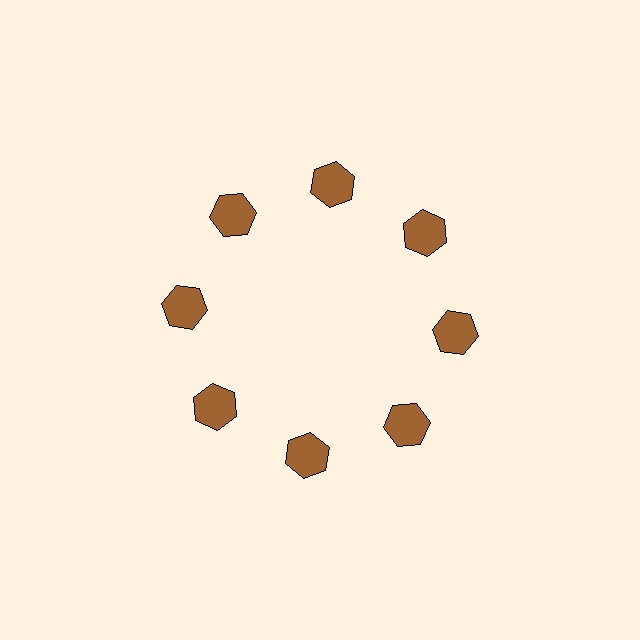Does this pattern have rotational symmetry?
Yes, this pattern has 8-fold rotational symmetry. It looks the same after rotating 45 degrees around the center.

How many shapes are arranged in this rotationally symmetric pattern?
There are 8 shapes, arranged in 8 groups of 1.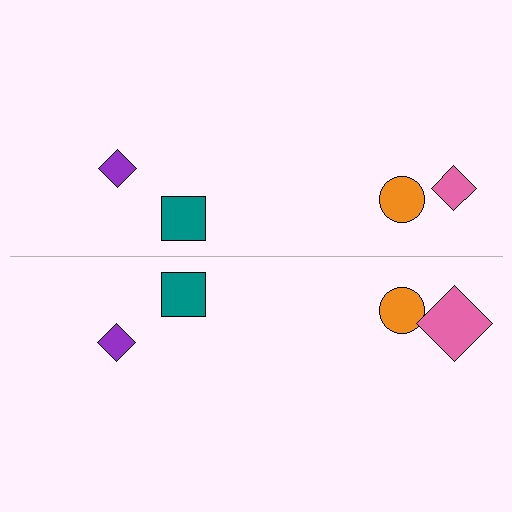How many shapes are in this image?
There are 8 shapes in this image.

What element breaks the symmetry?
The pink diamond on the bottom side has a different size than its mirror counterpart.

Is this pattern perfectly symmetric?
No, the pattern is not perfectly symmetric. The pink diamond on the bottom side has a different size than its mirror counterpart.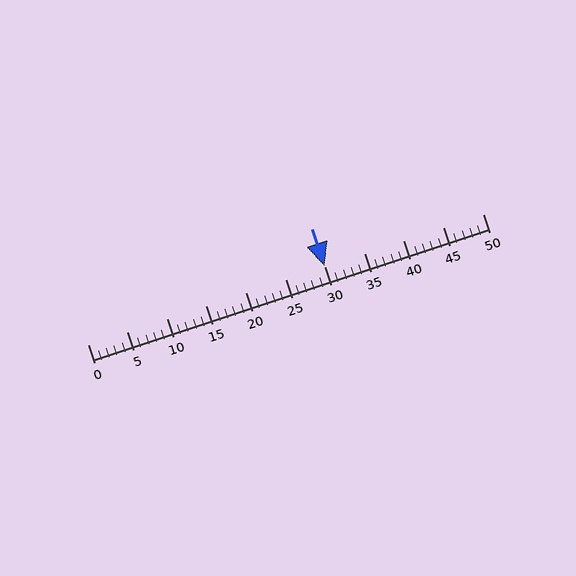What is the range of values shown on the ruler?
The ruler shows values from 0 to 50.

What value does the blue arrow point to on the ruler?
The blue arrow points to approximately 30.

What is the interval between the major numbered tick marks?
The major tick marks are spaced 5 units apart.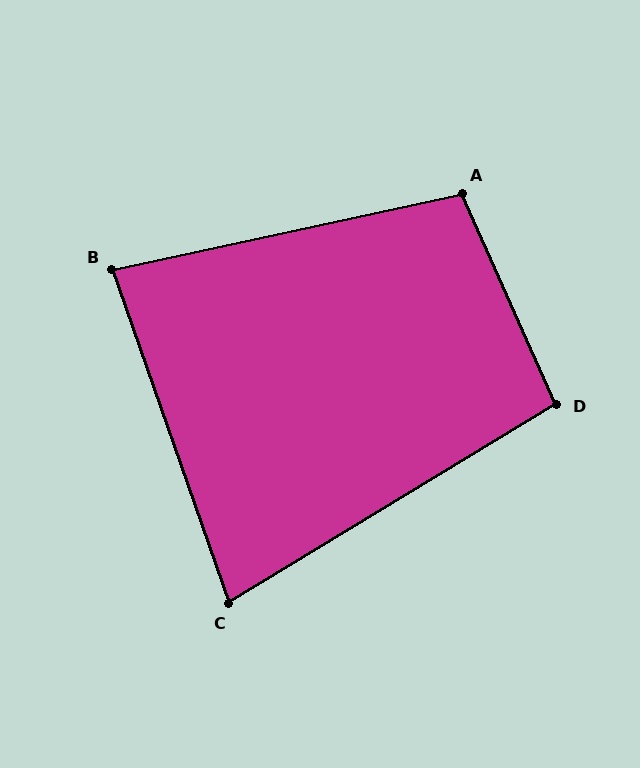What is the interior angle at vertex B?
Approximately 83 degrees (acute).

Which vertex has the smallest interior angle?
C, at approximately 78 degrees.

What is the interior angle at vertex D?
Approximately 97 degrees (obtuse).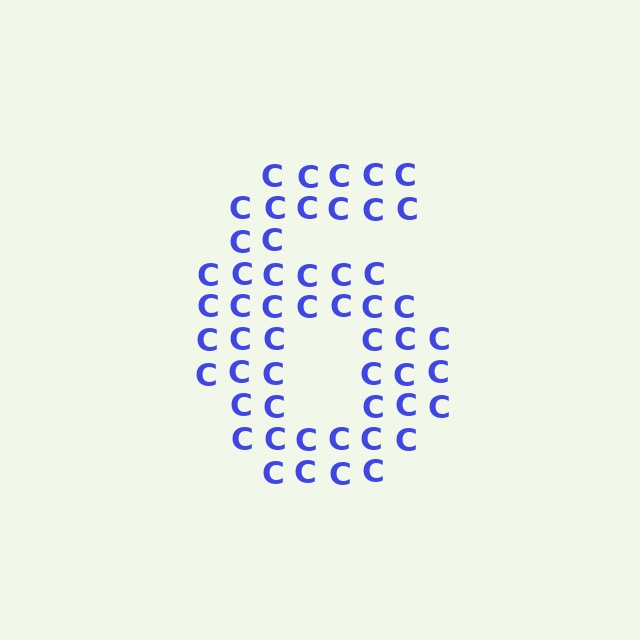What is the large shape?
The large shape is the digit 6.